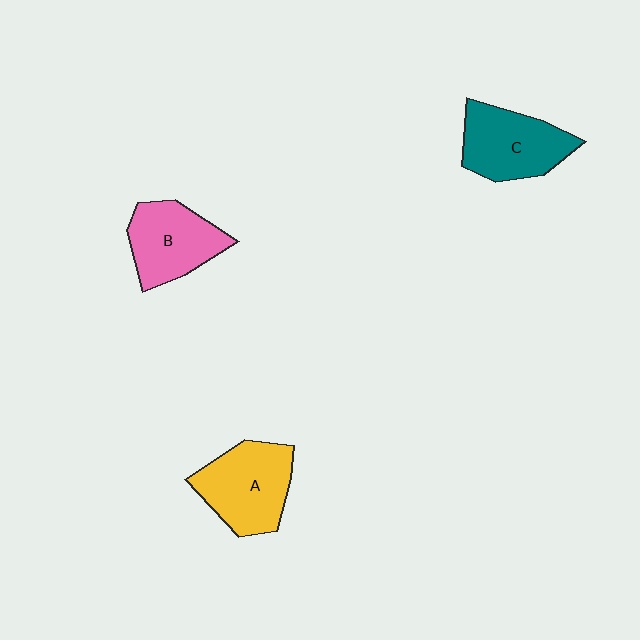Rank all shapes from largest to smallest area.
From largest to smallest: A (yellow), C (teal), B (pink).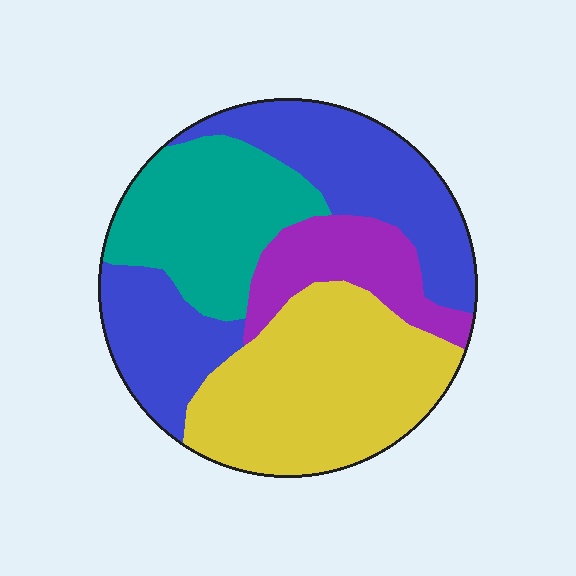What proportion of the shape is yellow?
Yellow covers about 30% of the shape.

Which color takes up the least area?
Purple, at roughly 15%.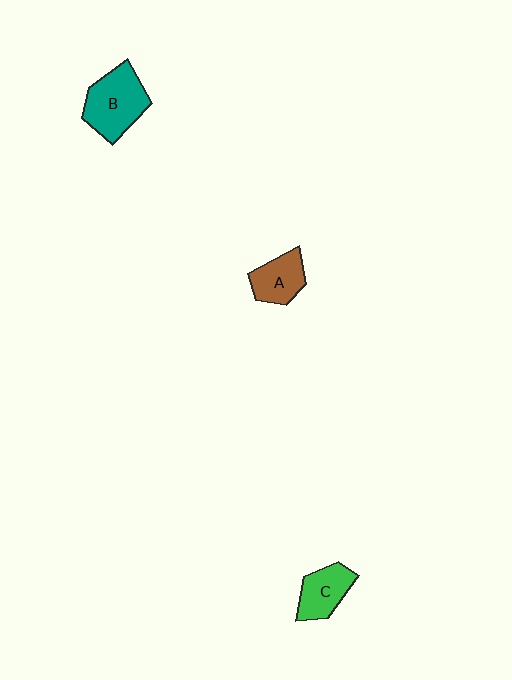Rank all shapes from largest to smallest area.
From largest to smallest: B (teal), C (green), A (brown).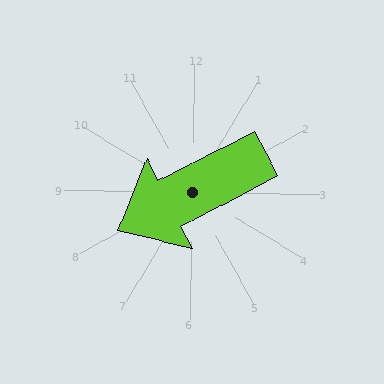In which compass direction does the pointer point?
Southwest.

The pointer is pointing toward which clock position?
Roughly 8 o'clock.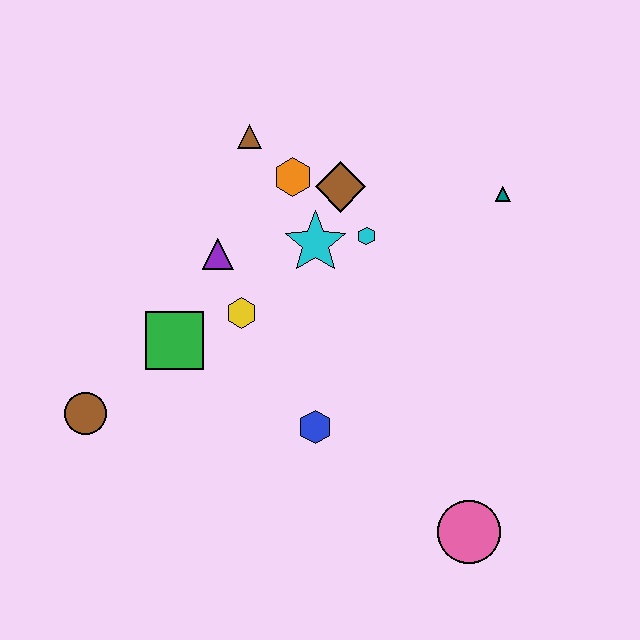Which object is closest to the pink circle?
The blue hexagon is closest to the pink circle.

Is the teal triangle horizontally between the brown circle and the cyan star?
No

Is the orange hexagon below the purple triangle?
No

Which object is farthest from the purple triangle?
The pink circle is farthest from the purple triangle.